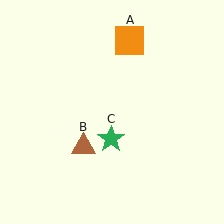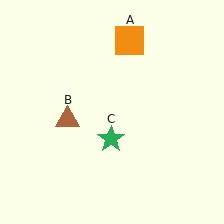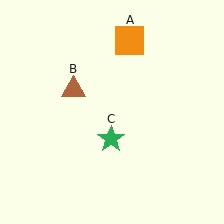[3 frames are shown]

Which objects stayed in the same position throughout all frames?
Orange square (object A) and green star (object C) remained stationary.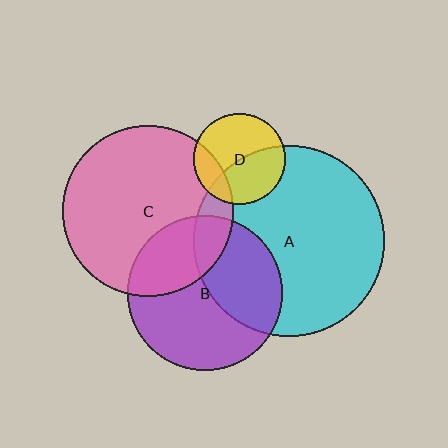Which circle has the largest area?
Circle A (cyan).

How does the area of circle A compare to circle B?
Approximately 1.5 times.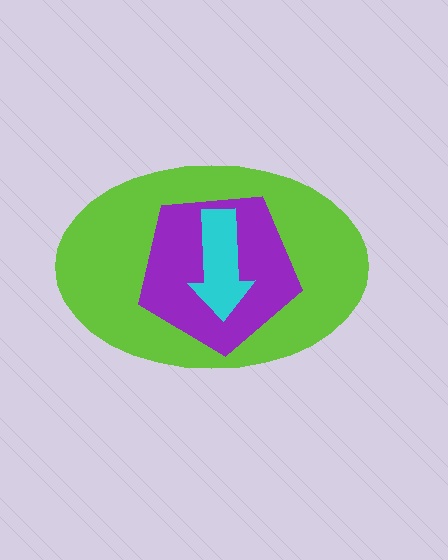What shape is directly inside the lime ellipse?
The purple pentagon.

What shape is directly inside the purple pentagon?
The cyan arrow.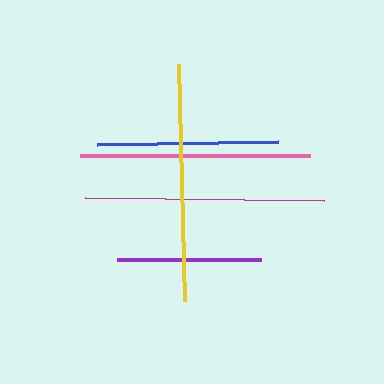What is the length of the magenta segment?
The magenta segment is approximately 238 pixels long.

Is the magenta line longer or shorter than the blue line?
The magenta line is longer than the blue line.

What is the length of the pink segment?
The pink segment is approximately 230 pixels long.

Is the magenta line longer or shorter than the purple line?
The magenta line is longer than the purple line.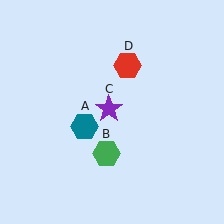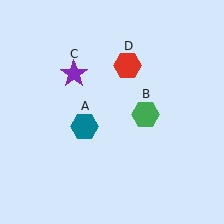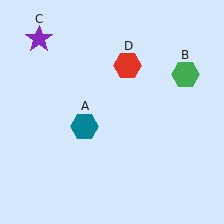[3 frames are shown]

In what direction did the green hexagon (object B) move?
The green hexagon (object B) moved up and to the right.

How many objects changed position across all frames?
2 objects changed position: green hexagon (object B), purple star (object C).